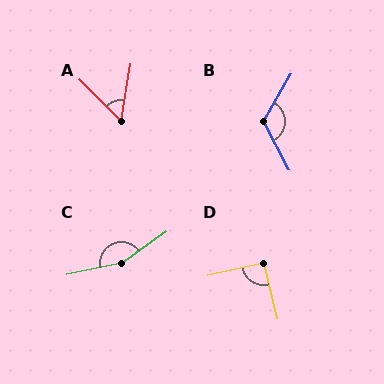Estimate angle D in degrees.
Approximately 91 degrees.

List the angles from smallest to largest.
A (54°), D (91°), B (122°), C (157°).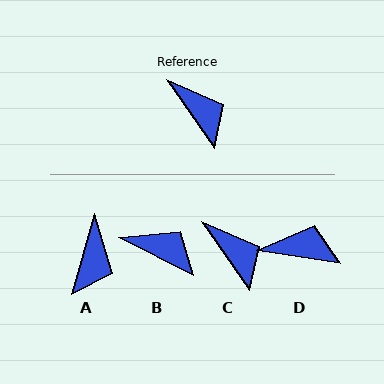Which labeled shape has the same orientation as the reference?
C.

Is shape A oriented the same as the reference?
No, it is off by about 50 degrees.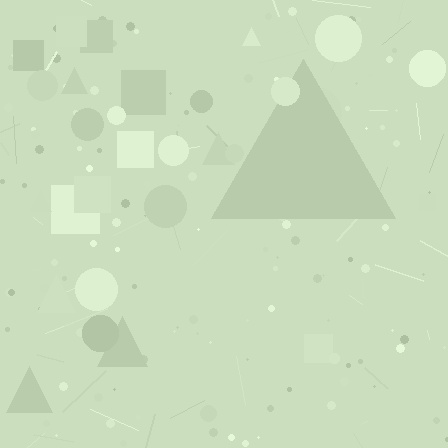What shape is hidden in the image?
A triangle is hidden in the image.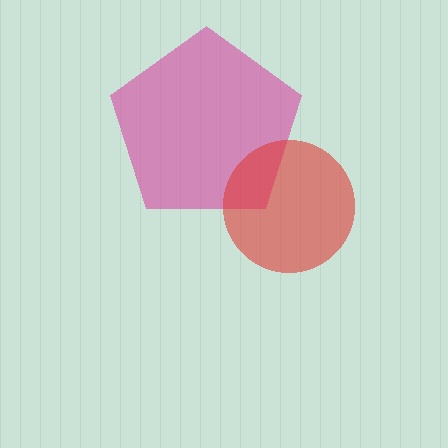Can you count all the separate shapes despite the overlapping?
Yes, there are 2 separate shapes.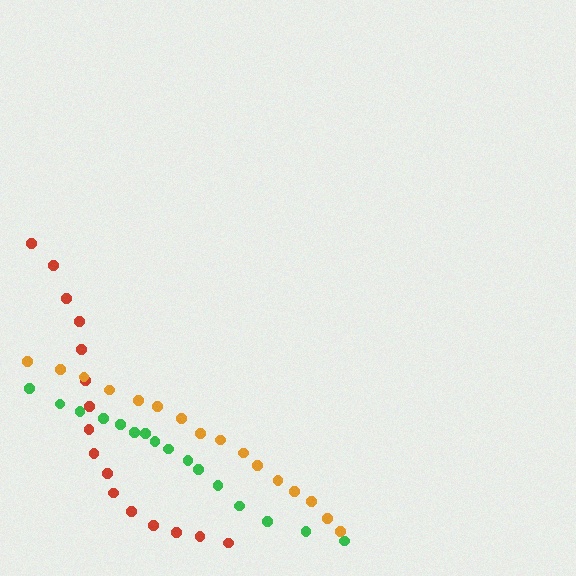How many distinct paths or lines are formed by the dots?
There are 3 distinct paths.